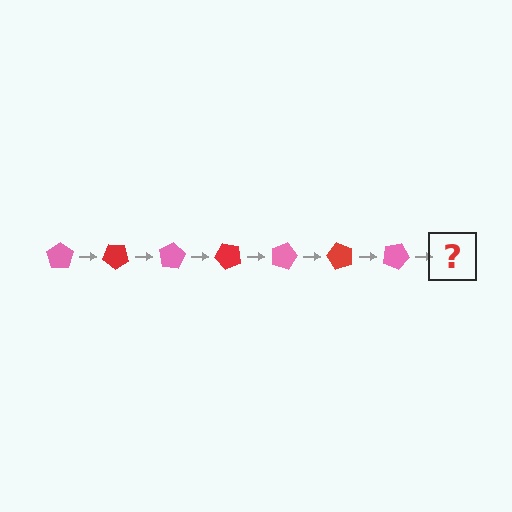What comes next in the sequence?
The next element should be a red pentagon, rotated 280 degrees from the start.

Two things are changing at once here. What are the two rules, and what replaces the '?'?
The two rules are that it rotates 40 degrees each step and the color cycles through pink and red. The '?' should be a red pentagon, rotated 280 degrees from the start.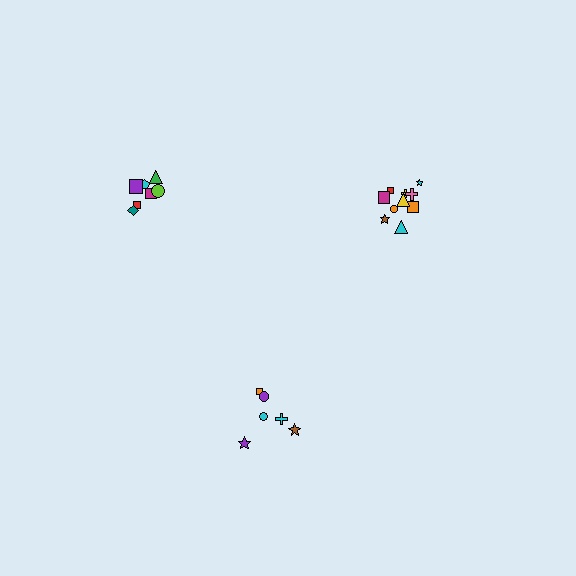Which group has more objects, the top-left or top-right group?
The top-right group.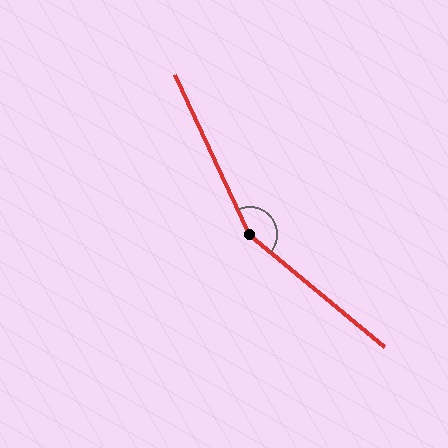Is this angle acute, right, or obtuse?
It is obtuse.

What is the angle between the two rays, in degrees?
Approximately 155 degrees.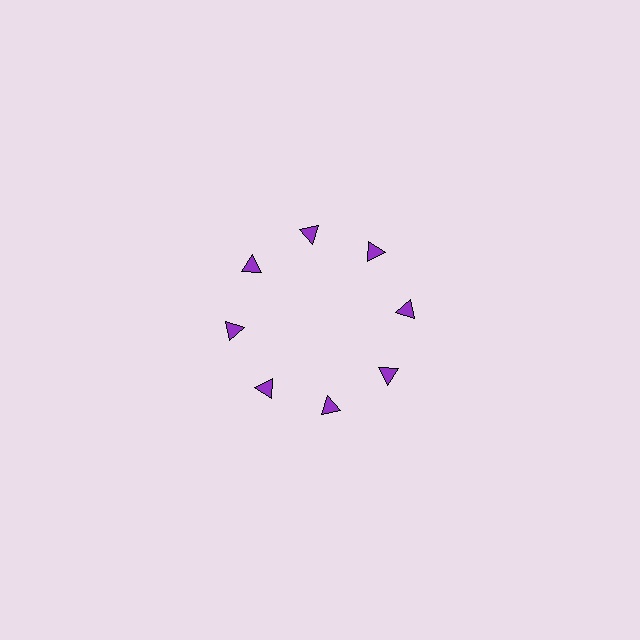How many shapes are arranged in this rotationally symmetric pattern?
There are 8 shapes, arranged in 8 groups of 1.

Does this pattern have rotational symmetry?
Yes, this pattern has 8-fold rotational symmetry. It looks the same after rotating 45 degrees around the center.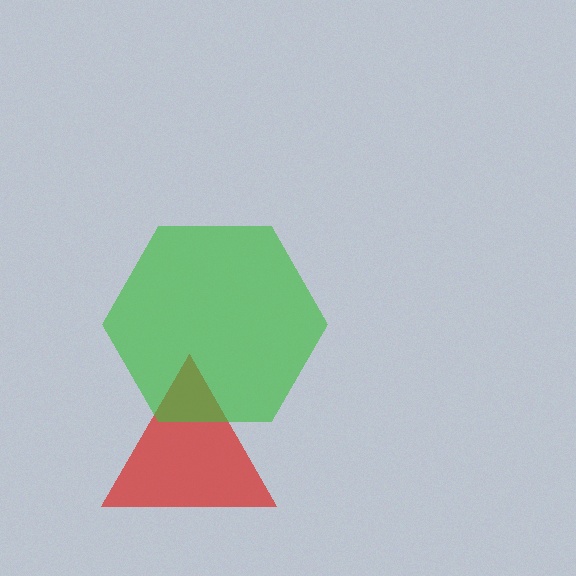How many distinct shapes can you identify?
There are 2 distinct shapes: a red triangle, a green hexagon.